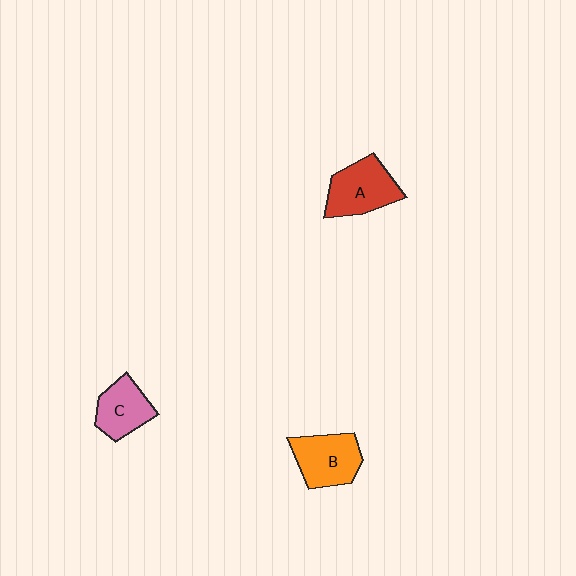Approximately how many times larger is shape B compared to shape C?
Approximately 1.2 times.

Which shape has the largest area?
Shape A (red).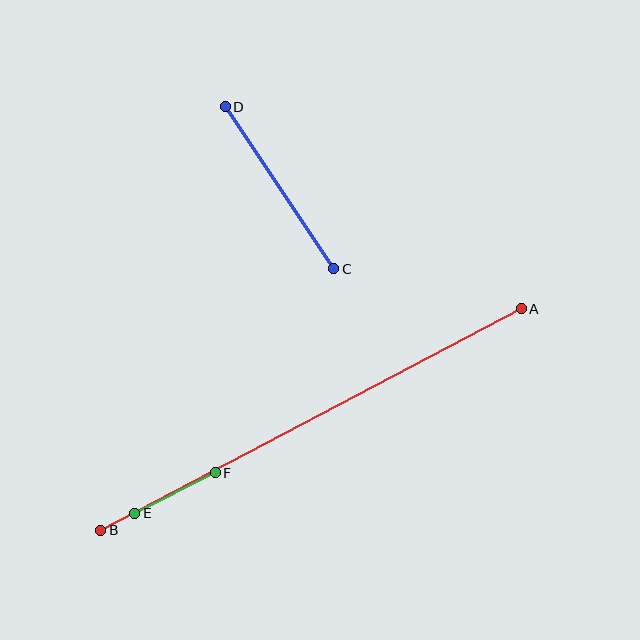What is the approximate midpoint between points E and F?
The midpoint is at approximately (175, 493) pixels.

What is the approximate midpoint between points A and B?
The midpoint is at approximately (311, 419) pixels.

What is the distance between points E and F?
The distance is approximately 91 pixels.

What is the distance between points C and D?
The distance is approximately 195 pixels.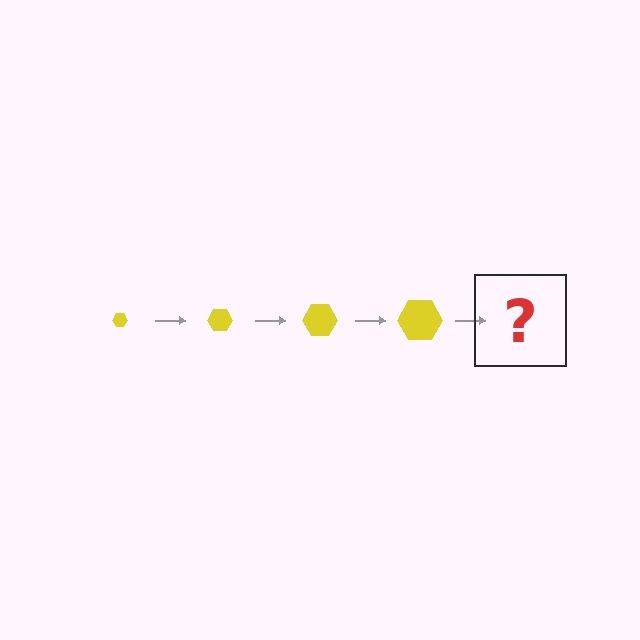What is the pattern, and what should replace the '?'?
The pattern is that the hexagon gets progressively larger each step. The '?' should be a yellow hexagon, larger than the previous one.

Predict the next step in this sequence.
The next step is a yellow hexagon, larger than the previous one.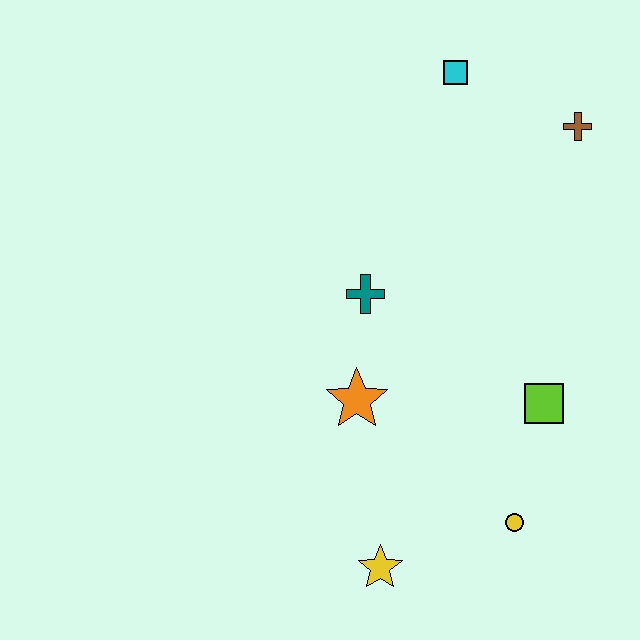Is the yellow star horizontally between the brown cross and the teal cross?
Yes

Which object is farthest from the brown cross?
The yellow star is farthest from the brown cross.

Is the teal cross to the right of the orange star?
Yes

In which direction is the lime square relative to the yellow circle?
The lime square is above the yellow circle.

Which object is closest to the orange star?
The teal cross is closest to the orange star.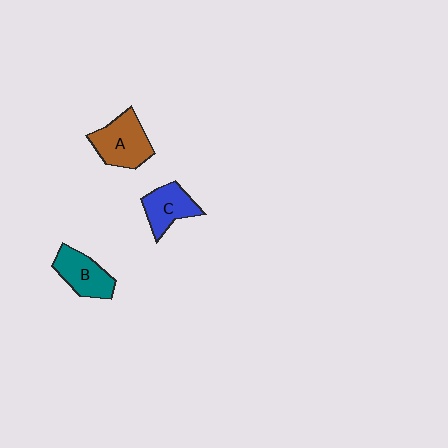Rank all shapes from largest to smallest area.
From largest to smallest: A (brown), B (teal), C (blue).